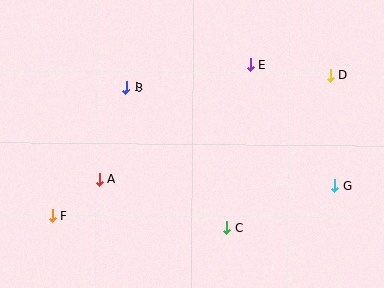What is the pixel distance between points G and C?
The distance between G and C is 115 pixels.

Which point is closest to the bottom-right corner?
Point G is closest to the bottom-right corner.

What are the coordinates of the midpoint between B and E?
The midpoint between B and E is at (188, 76).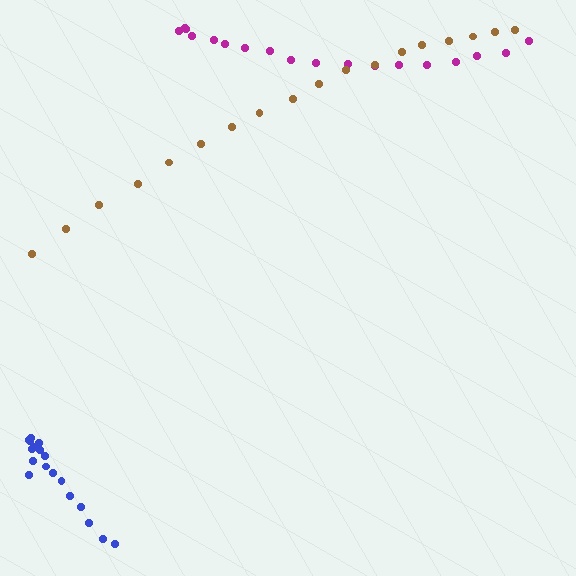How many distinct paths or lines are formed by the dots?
There are 3 distinct paths.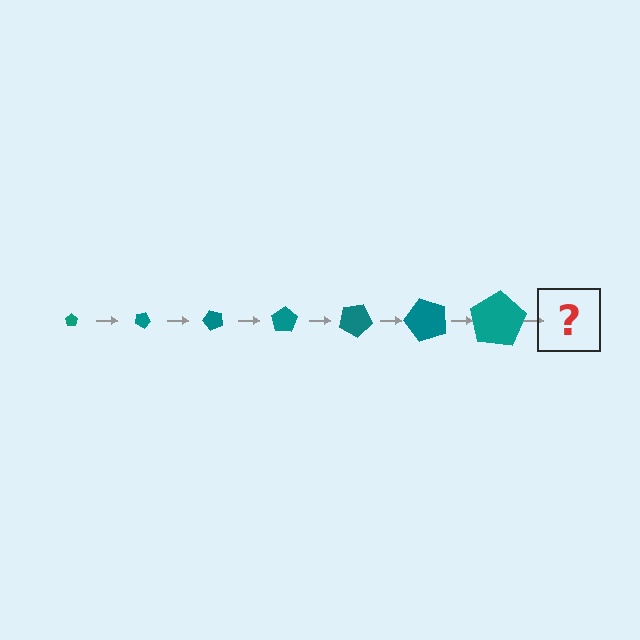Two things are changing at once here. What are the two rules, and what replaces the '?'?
The two rules are that the pentagon grows larger each step and it rotates 25 degrees each step. The '?' should be a pentagon, larger than the previous one and rotated 175 degrees from the start.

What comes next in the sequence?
The next element should be a pentagon, larger than the previous one and rotated 175 degrees from the start.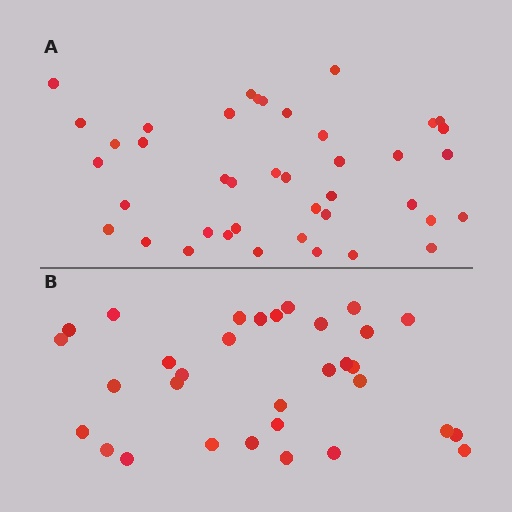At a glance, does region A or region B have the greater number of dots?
Region A (the top region) has more dots.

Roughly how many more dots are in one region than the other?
Region A has roughly 8 or so more dots than region B.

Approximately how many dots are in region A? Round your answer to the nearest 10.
About 40 dots. (The exact count is 41, which rounds to 40.)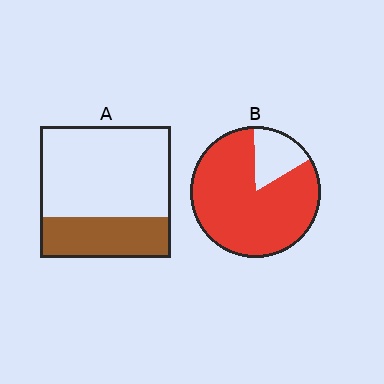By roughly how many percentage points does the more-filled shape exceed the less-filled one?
By roughly 50 percentage points (B over A).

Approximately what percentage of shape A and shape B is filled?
A is approximately 30% and B is approximately 85%.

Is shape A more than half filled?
No.